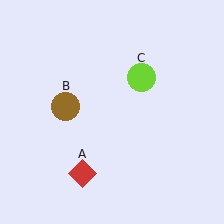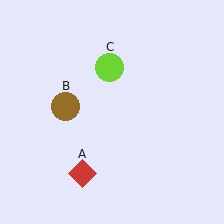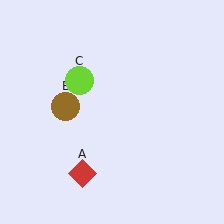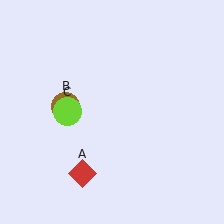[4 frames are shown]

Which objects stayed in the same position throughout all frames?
Red diamond (object A) and brown circle (object B) remained stationary.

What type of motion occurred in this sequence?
The lime circle (object C) rotated counterclockwise around the center of the scene.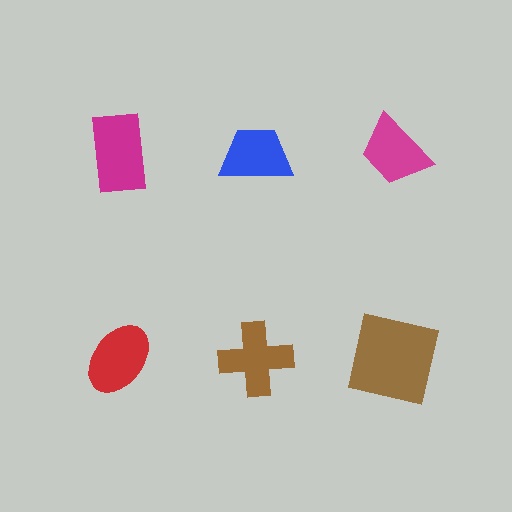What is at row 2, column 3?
A brown square.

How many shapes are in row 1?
3 shapes.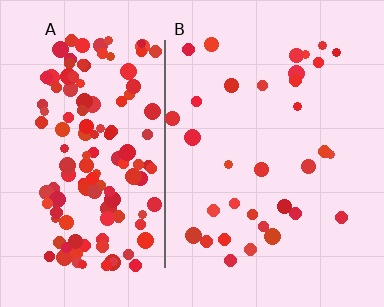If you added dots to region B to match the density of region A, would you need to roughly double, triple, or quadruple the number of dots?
Approximately quadruple.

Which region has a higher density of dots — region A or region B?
A (the left).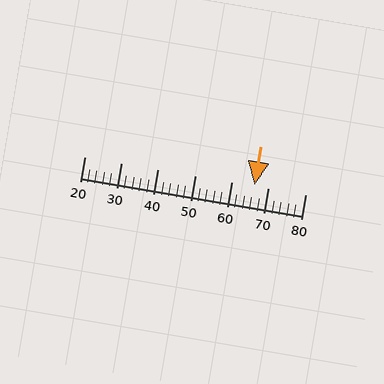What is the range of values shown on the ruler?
The ruler shows values from 20 to 80.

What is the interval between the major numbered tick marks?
The major tick marks are spaced 10 units apart.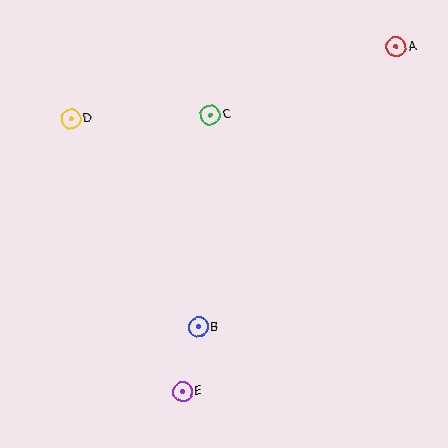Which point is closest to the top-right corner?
Point A is closest to the top-right corner.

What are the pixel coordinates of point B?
Point B is at (198, 327).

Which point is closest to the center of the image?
Point B at (198, 327) is closest to the center.